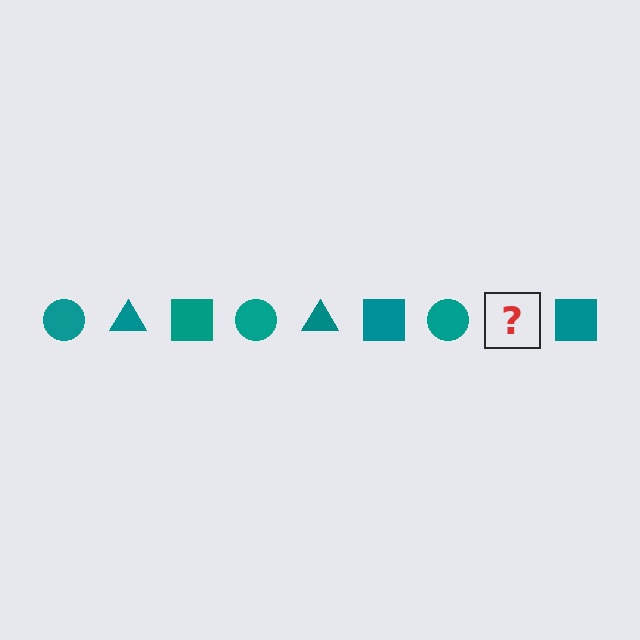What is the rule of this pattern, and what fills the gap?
The rule is that the pattern cycles through circle, triangle, square shapes in teal. The gap should be filled with a teal triangle.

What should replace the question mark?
The question mark should be replaced with a teal triangle.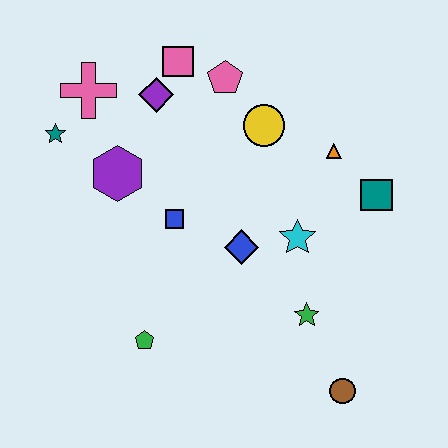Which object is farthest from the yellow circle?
The brown circle is farthest from the yellow circle.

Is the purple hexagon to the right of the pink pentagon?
No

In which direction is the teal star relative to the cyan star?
The teal star is to the left of the cyan star.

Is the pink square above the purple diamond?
Yes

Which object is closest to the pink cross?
The teal star is closest to the pink cross.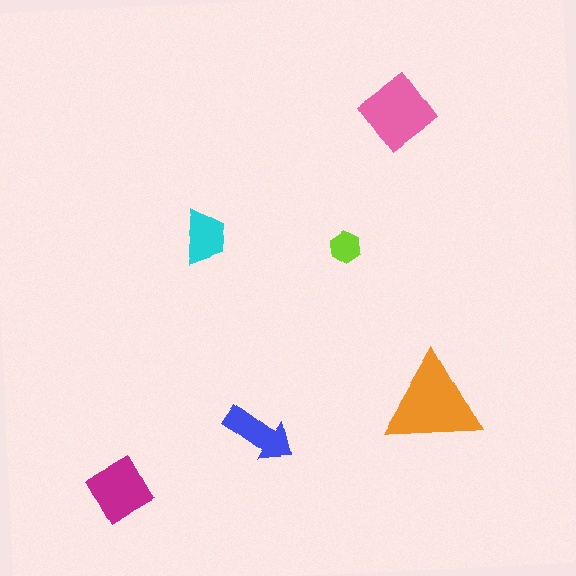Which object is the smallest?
The lime hexagon.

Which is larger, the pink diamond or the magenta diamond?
The pink diamond.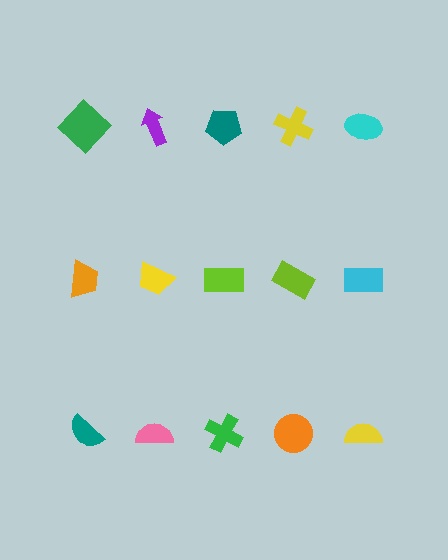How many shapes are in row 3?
5 shapes.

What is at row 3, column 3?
A green cross.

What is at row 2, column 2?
A yellow trapezoid.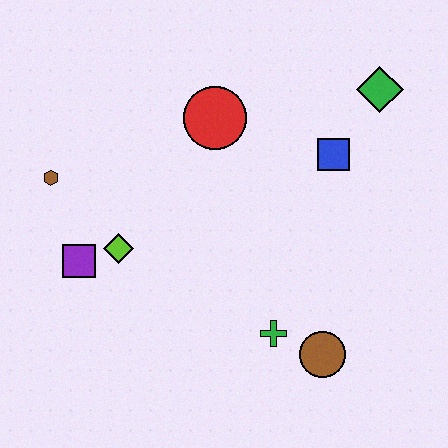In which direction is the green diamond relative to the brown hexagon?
The green diamond is to the right of the brown hexagon.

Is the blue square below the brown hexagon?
No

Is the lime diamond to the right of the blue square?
No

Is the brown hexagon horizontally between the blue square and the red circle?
No